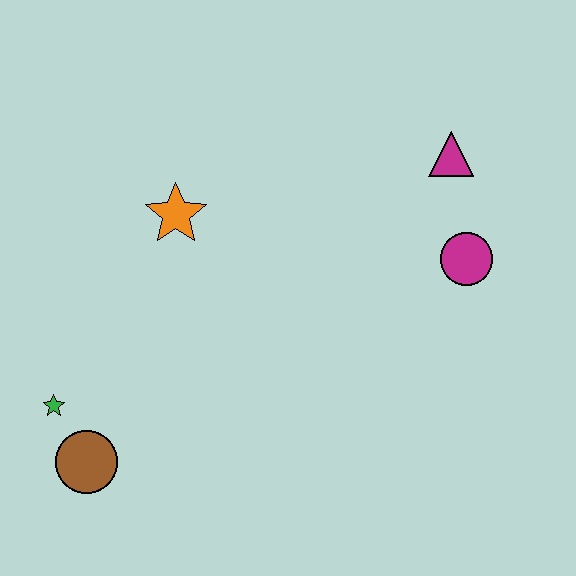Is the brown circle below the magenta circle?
Yes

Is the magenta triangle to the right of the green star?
Yes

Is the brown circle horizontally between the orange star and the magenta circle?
No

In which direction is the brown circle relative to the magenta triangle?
The brown circle is to the left of the magenta triangle.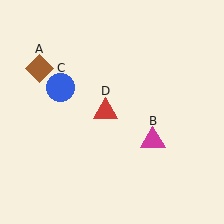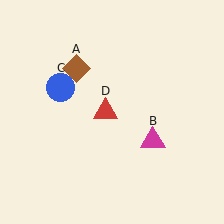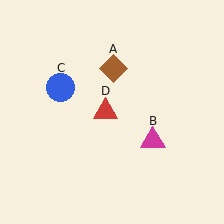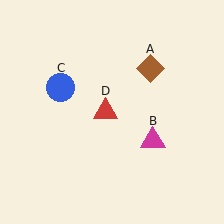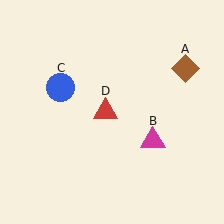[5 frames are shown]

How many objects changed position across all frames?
1 object changed position: brown diamond (object A).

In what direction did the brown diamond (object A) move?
The brown diamond (object A) moved right.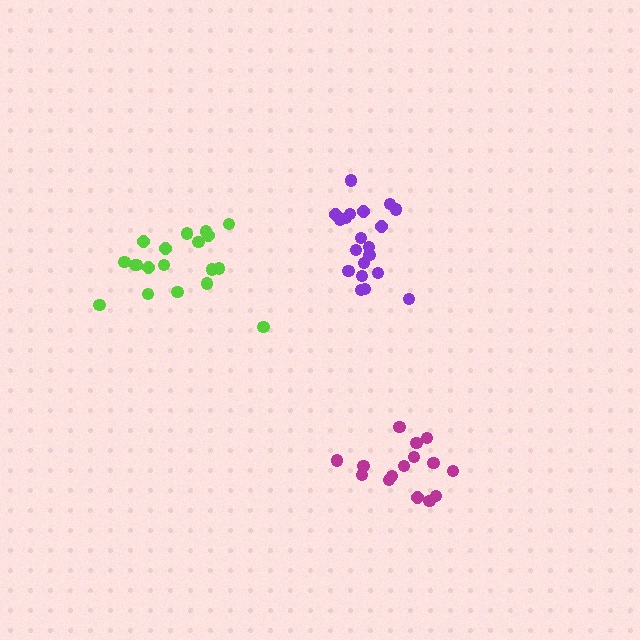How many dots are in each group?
Group 1: 20 dots, Group 2: 19 dots, Group 3: 15 dots (54 total).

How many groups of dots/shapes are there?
There are 3 groups.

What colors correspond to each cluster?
The clusters are colored: purple, lime, magenta.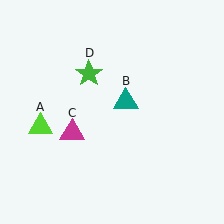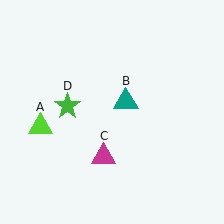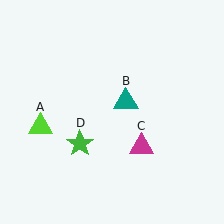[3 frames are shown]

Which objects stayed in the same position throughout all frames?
Lime triangle (object A) and teal triangle (object B) remained stationary.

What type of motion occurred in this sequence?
The magenta triangle (object C), green star (object D) rotated counterclockwise around the center of the scene.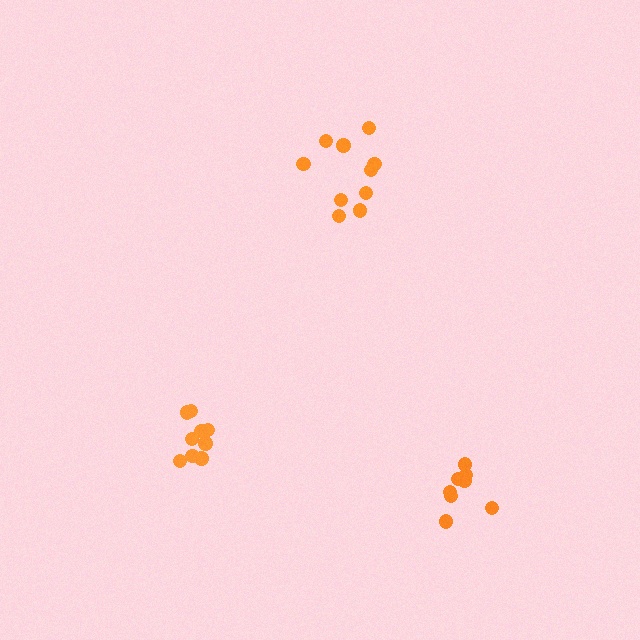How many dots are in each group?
Group 1: 8 dots, Group 2: 9 dots, Group 3: 10 dots (27 total).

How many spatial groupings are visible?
There are 3 spatial groupings.